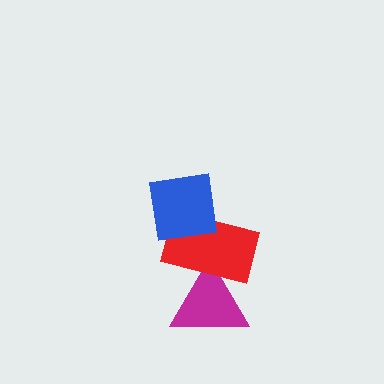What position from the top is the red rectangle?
The red rectangle is 2nd from the top.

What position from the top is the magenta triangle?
The magenta triangle is 3rd from the top.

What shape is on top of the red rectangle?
The blue square is on top of the red rectangle.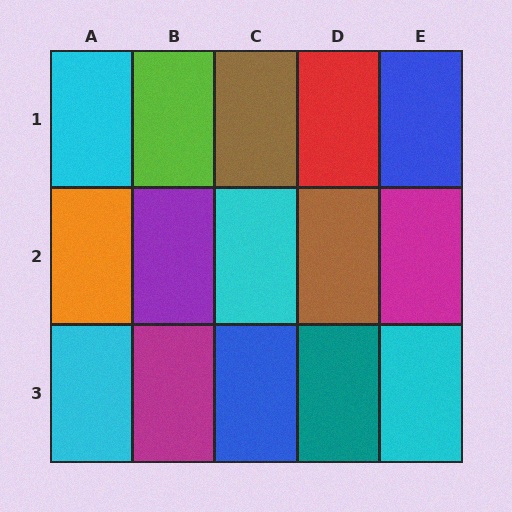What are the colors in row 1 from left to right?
Cyan, lime, brown, red, blue.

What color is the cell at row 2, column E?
Magenta.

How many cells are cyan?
4 cells are cyan.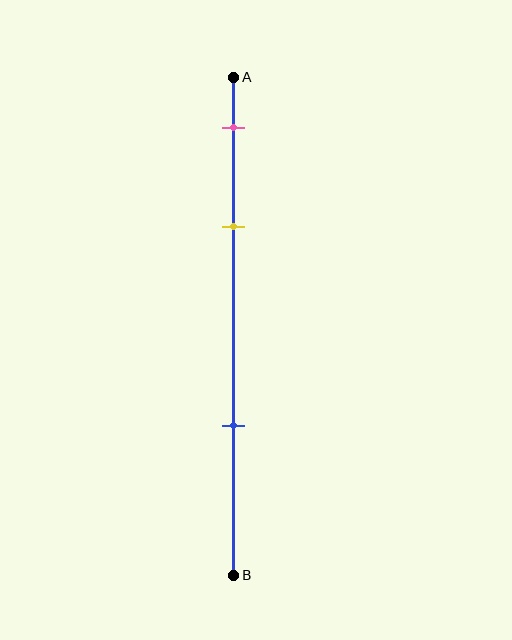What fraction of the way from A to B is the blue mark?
The blue mark is approximately 70% (0.7) of the way from A to B.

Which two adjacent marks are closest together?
The pink and yellow marks are the closest adjacent pair.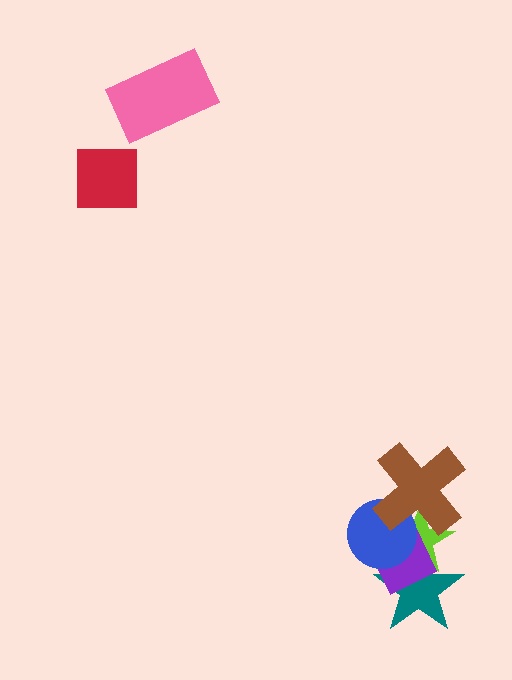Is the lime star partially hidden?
Yes, it is partially covered by another shape.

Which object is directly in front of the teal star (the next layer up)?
The purple diamond is directly in front of the teal star.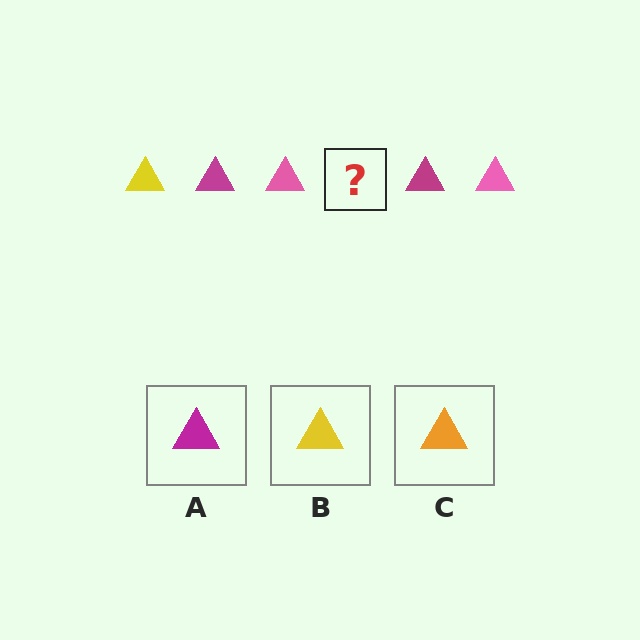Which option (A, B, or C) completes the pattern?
B.